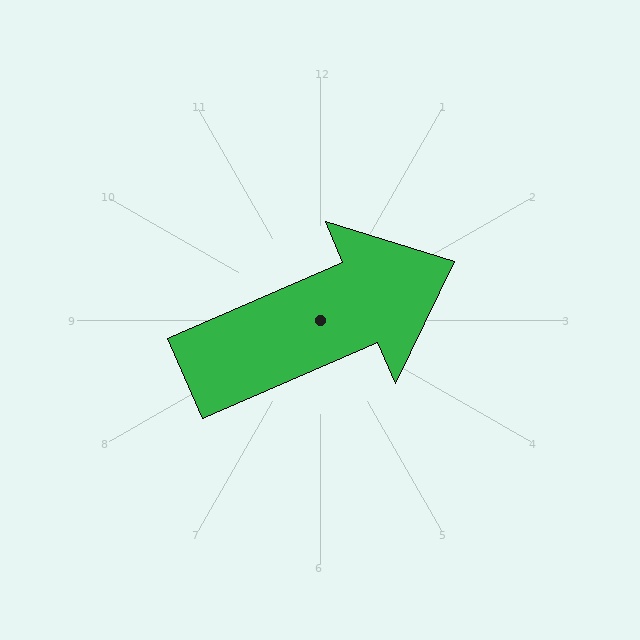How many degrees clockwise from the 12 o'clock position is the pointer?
Approximately 67 degrees.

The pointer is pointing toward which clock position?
Roughly 2 o'clock.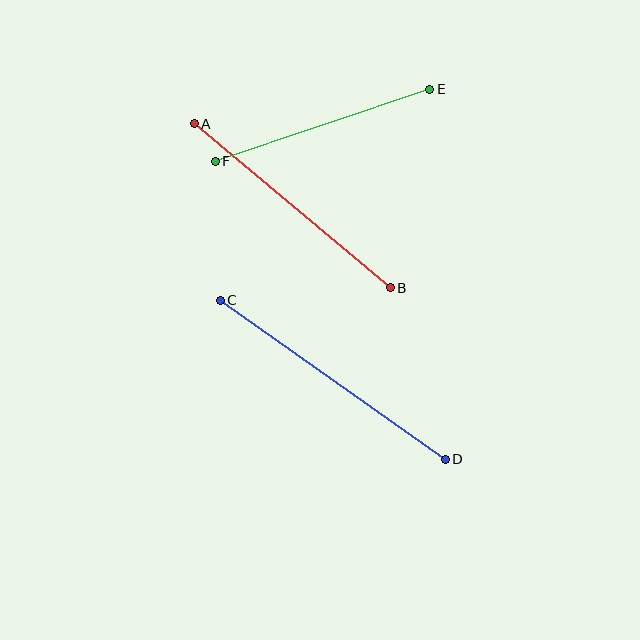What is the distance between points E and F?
The distance is approximately 226 pixels.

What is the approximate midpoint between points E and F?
The midpoint is at approximately (322, 125) pixels.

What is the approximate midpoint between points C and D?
The midpoint is at approximately (333, 380) pixels.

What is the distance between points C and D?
The distance is approximately 276 pixels.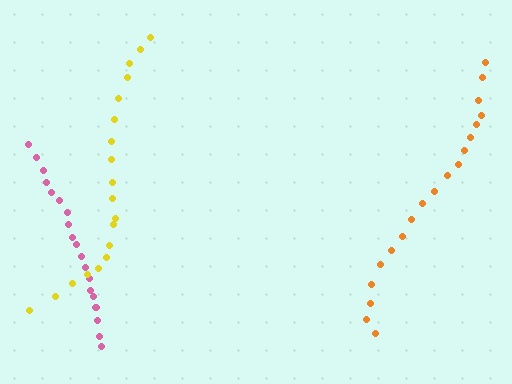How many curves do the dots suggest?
There are 3 distinct paths.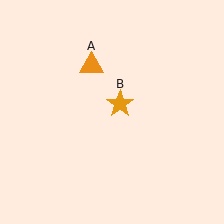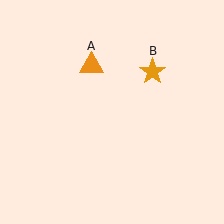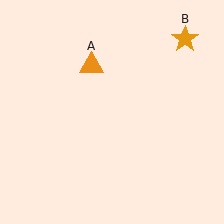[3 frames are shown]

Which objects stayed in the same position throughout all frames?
Orange triangle (object A) remained stationary.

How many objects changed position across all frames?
1 object changed position: orange star (object B).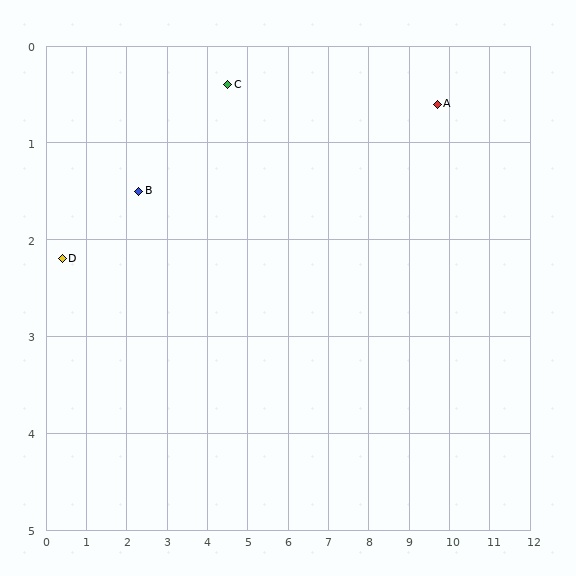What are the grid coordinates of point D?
Point D is at approximately (0.4, 2.2).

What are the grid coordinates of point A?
Point A is at approximately (9.7, 0.6).